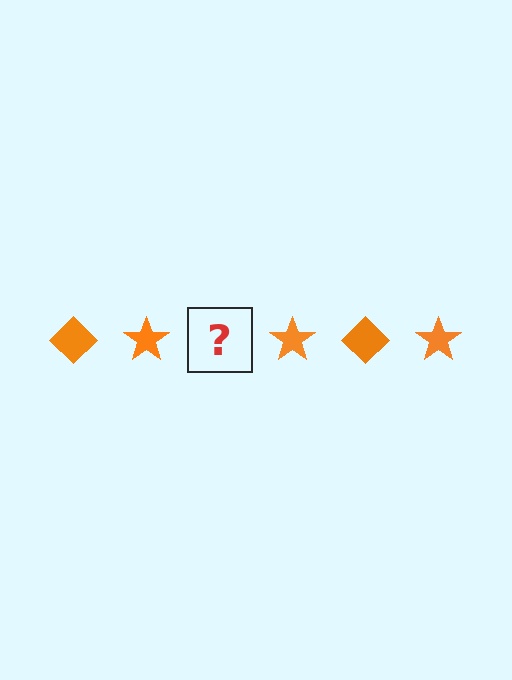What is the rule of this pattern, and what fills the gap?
The rule is that the pattern cycles through diamond, star shapes in orange. The gap should be filled with an orange diamond.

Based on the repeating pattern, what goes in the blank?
The blank should be an orange diamond.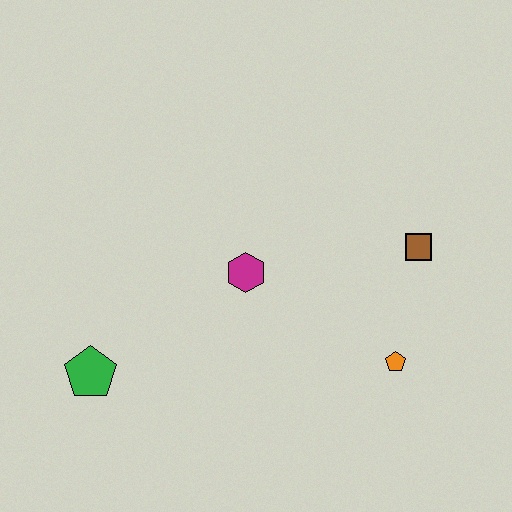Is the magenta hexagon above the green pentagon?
Yes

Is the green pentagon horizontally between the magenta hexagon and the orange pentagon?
No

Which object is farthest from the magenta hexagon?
The green pentagon is farthest from the magenta hexagon.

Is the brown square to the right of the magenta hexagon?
Yes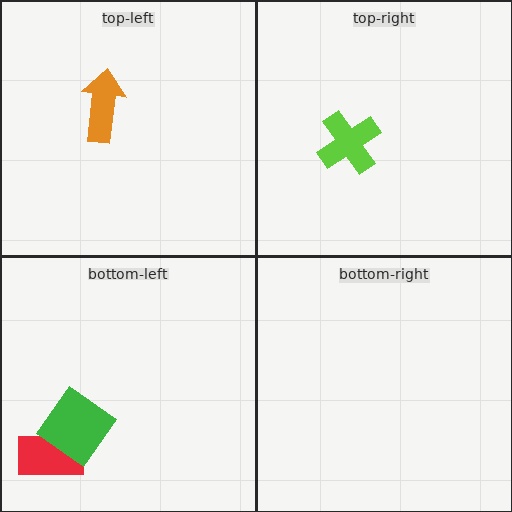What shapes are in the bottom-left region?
The red rectangle, the green diamond.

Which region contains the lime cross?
The top-right region.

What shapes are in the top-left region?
The orange arrow.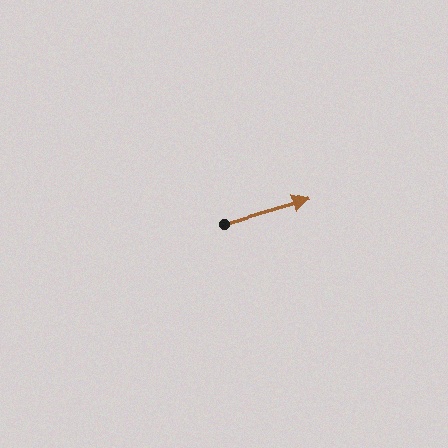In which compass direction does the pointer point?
East.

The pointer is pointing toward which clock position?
Roughly 2 o'clock.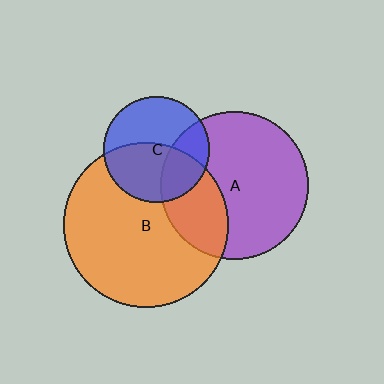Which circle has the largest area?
Circle B (orange).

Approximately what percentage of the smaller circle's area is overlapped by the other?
Approximately 30%.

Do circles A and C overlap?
Yes.